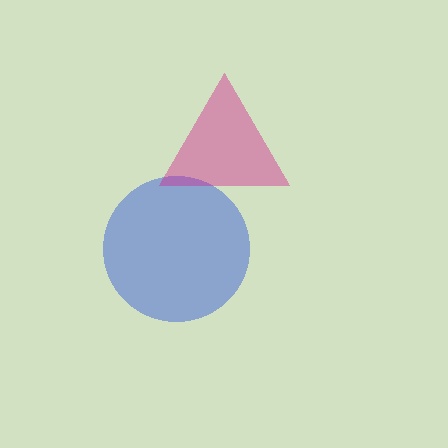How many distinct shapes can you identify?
There are 2 distinct shapes: a blue circle, a magenta triangle.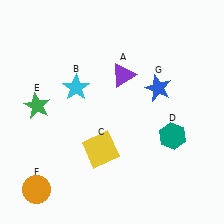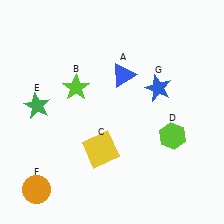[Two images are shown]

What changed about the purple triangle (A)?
In Image 1, A is purple. In Image 2, it changed to blue.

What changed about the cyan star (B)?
In Image 1, B is cyan. In Image 2, it changed to lime.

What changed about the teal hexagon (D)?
In Image 1, D is teal. In Image 2, it changed to lime.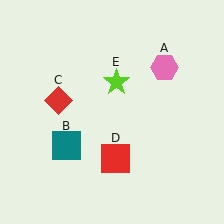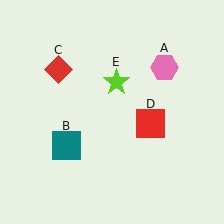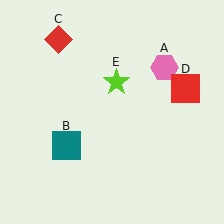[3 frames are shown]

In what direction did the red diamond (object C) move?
The red diamond (object C) moved up.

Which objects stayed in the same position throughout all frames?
Pink hexagon (object A) and teal square (object B) and lime star (object E) remained stationary.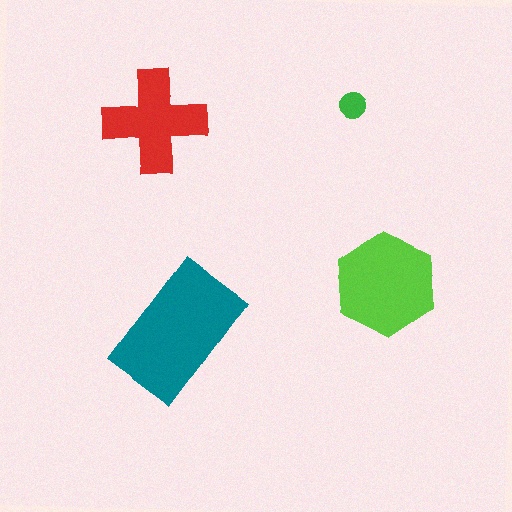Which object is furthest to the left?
The red cross is leftmost.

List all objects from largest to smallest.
The teal rectangle, the lime hexagon, the red cross, the green circle.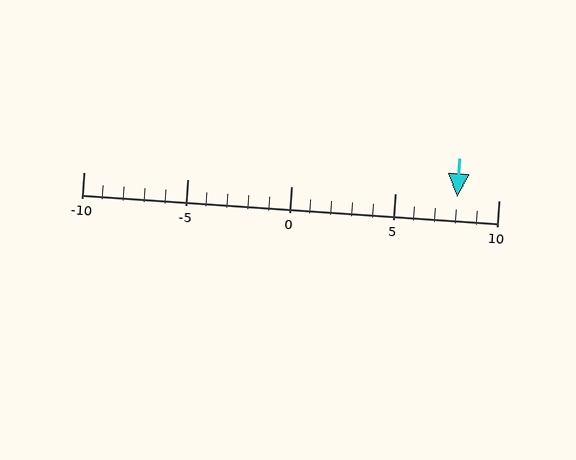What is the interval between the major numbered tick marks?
The major tick marks are spaced 5 units apart.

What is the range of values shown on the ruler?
The ruler shows values from -10 to 10.